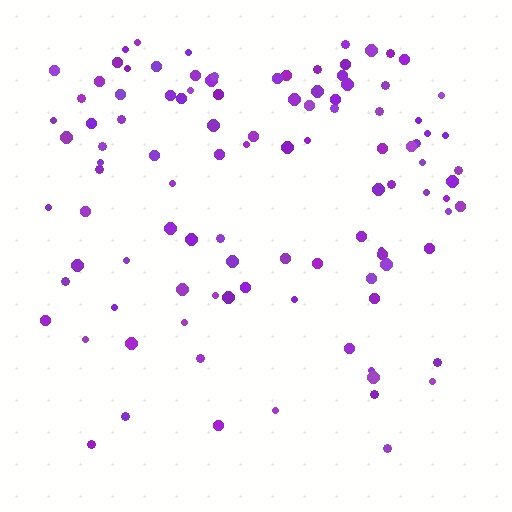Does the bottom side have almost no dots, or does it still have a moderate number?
Still a moderate number, just noticeably fewer than the top.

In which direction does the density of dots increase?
From bottom to top, with the top side densest.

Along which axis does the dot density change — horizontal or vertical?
Vertical.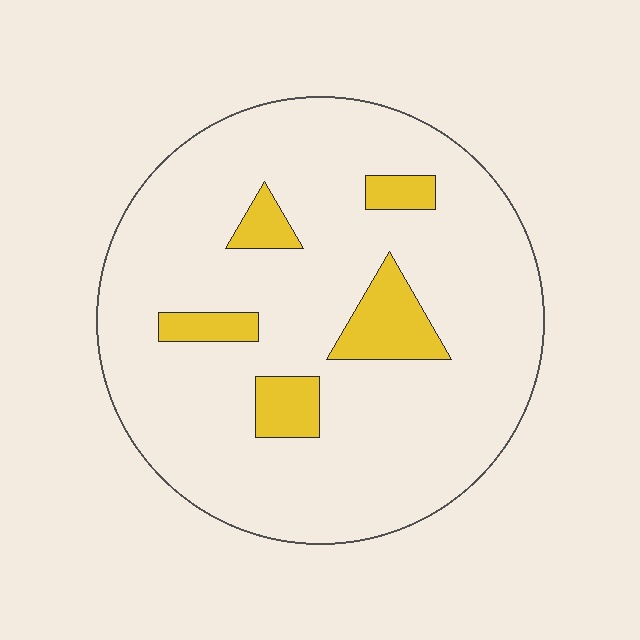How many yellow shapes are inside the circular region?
5.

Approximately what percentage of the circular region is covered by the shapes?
Approximately 10%.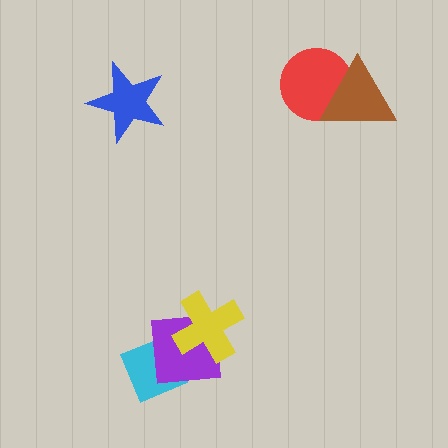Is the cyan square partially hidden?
Yes, it is partially covered by another shape.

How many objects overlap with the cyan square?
1 object overlaps with the cyan square.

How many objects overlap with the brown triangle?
1 object overlaps with the brown triangle.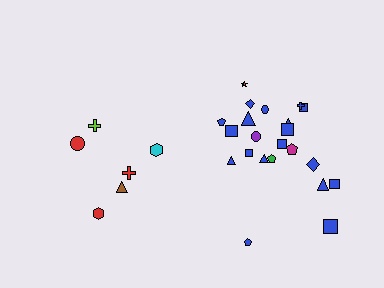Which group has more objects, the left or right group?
The right group.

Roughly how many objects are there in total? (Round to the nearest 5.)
Roughly 30 objects in total.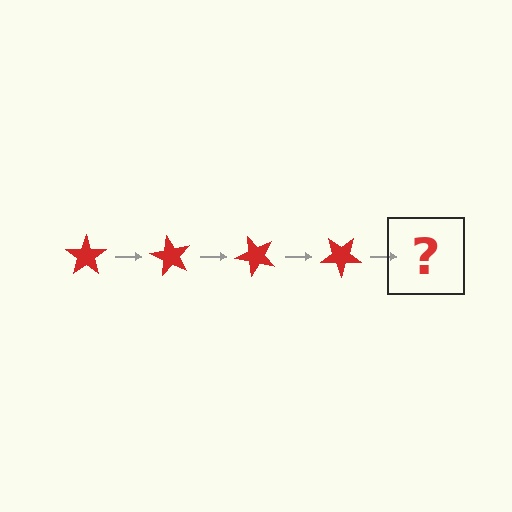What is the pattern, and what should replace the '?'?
The pattern is that the star rotates 60 degrees each step. The '?' should be a red star rotated 240 degrees.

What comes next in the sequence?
The next element should be a red star rotated 240 degrees.